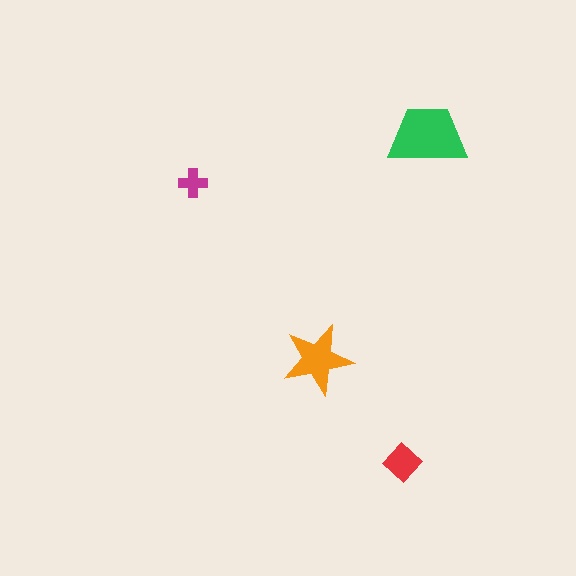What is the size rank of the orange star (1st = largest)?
2nd.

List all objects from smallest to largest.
The magenta cross, the red diamond, the orange star, the green trapezoid.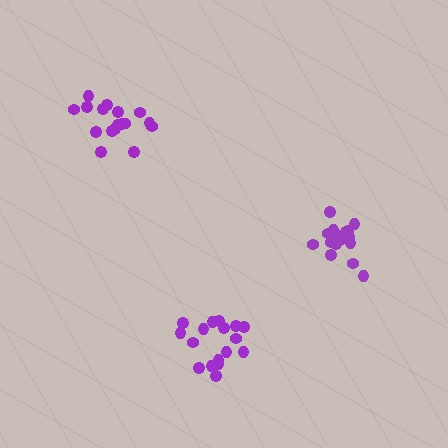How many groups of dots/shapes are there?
There are 3 groups.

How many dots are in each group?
Group 1: 17 dots, Group 2: 17 dots, Group 3: 17 dots (51 total).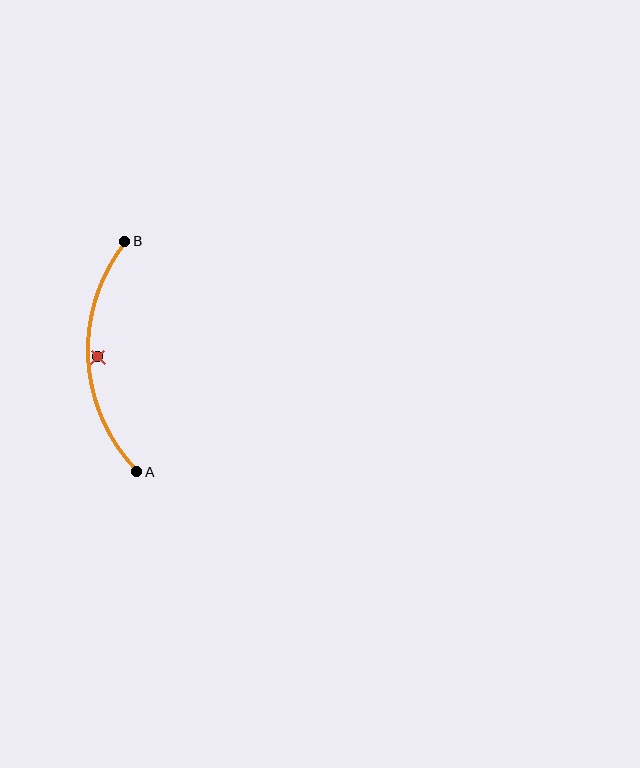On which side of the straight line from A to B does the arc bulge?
The arc bulges to the left of the straight line connecting A and B.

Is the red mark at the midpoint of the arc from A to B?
No — the red mark does not lie on the arc at all. It sits slightly inside the curve.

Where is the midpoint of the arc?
The arc midpoint is the point on the curve farthest from the straight line joining A and B. It sits to the left of that line.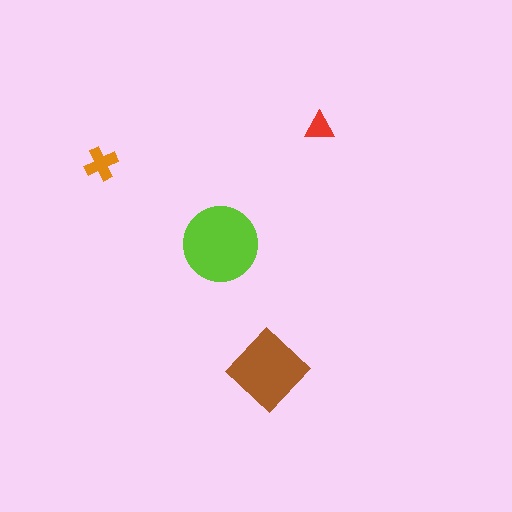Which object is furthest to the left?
The orange cross is leftmost.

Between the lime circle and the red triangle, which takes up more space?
The lime circle.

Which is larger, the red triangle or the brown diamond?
The brown diamond.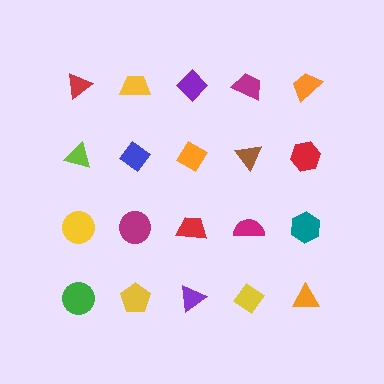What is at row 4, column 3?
A purple triangle.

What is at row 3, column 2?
A magenta circle.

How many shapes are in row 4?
5 shapes.